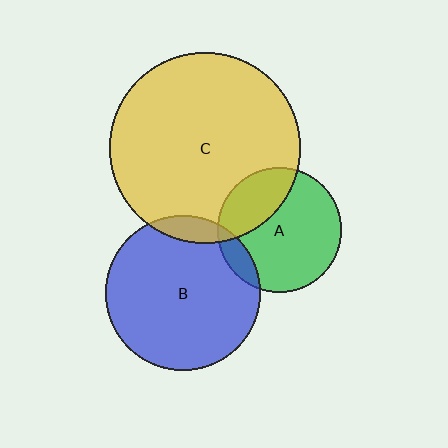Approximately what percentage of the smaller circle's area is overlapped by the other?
Approximately 10%.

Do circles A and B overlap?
Yes.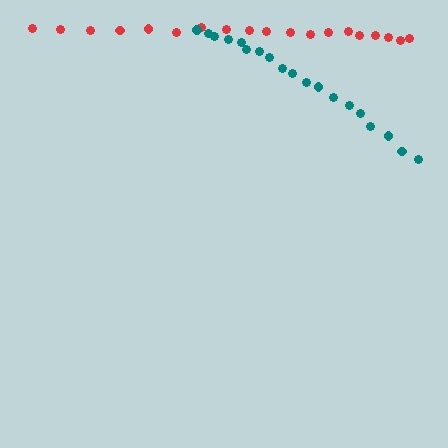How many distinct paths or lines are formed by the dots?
There are 2 distinct paths.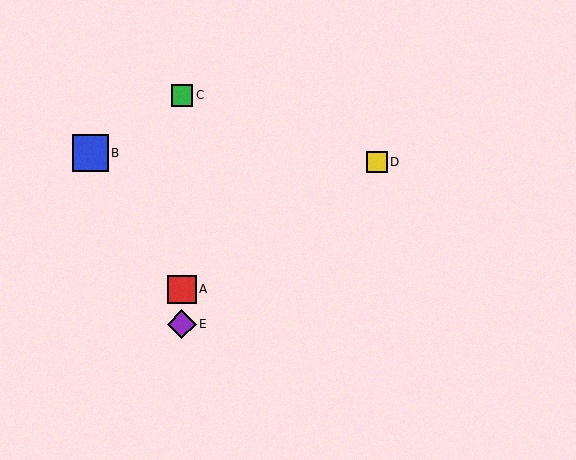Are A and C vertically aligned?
Yes, both are at x≈182.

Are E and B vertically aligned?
No, E is at x≈182 and B is at x≈90.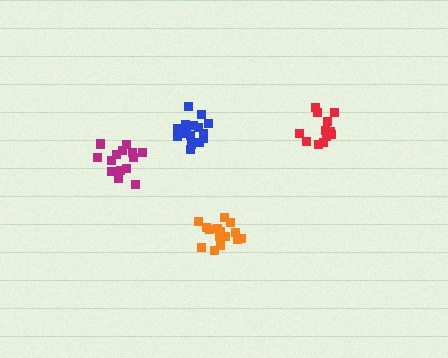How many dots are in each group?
Group 1: 16 dots, Group 2: 15 dots, Group 3: 12 dots, Group 4: 15 dots (58 total).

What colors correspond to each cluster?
The clusters are colored: orange, blue, red, magenta.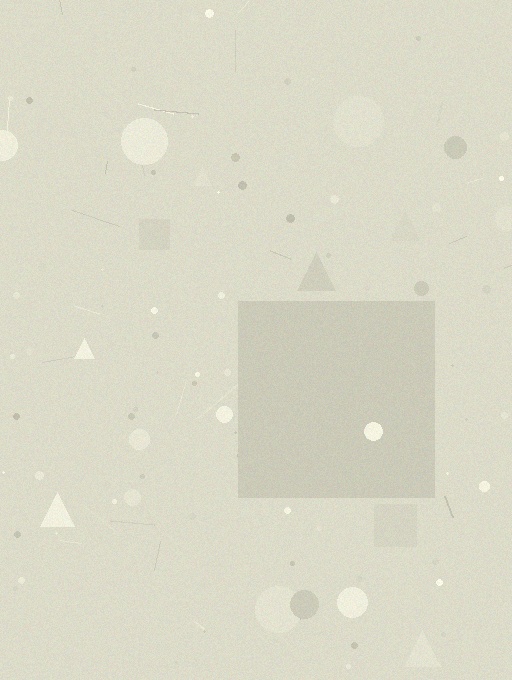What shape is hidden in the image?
A square is hidden in the image.